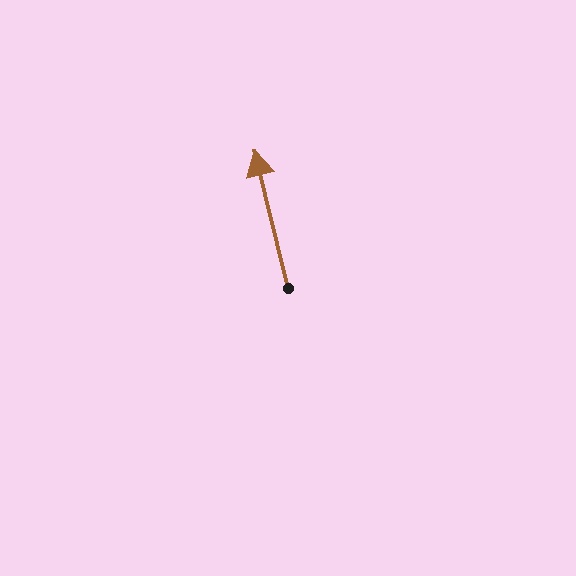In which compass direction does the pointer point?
North.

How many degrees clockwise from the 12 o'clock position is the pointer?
Approximately 346 degrees.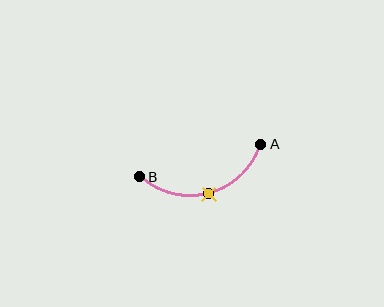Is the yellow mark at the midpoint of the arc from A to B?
Yes. The yellow mark lies on the arc at equal arc-length from both A and B — it is the arc midpoint.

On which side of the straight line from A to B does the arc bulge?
The arc bulges below the straight line connecting A and B.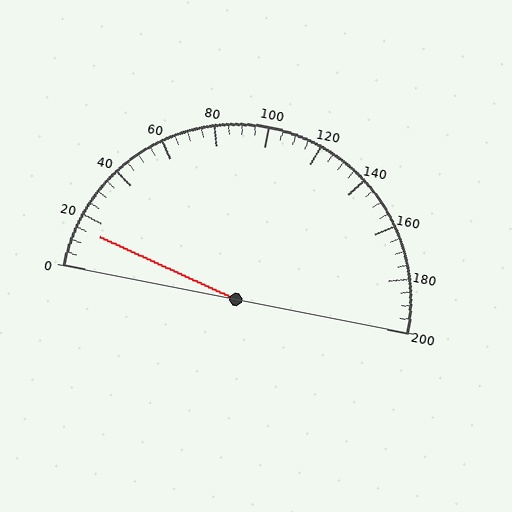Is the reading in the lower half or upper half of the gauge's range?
The reading is in the lower half of the range (0 to 200).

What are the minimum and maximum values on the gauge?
The gauge ranges from 0 to 200.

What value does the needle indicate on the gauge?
The needle indicates approximately 15.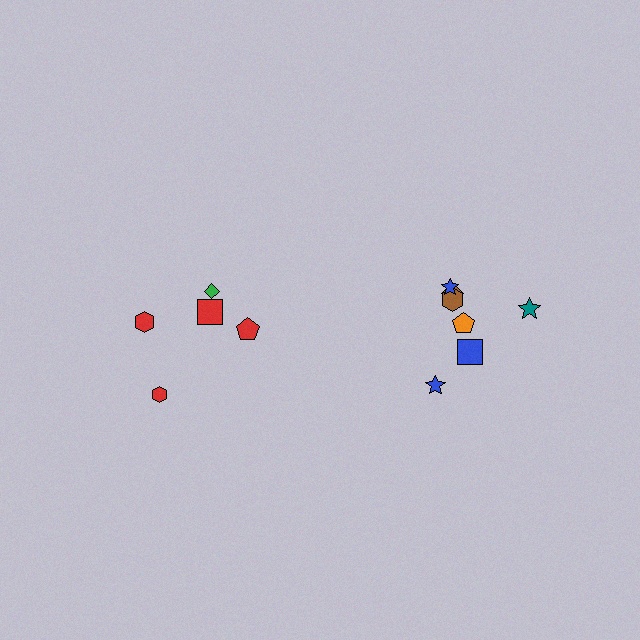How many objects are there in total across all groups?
There are 12 objects.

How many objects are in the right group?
There are 7 objects.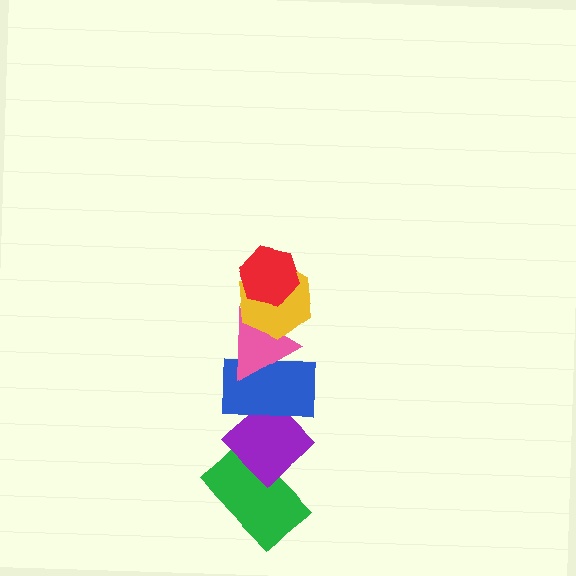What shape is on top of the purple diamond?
The blue rectangle is on top of the purple diamond.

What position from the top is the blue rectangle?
The blue rectangle is 4th from the top.